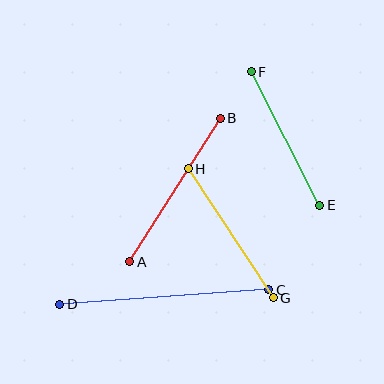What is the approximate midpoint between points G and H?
The midpoint is at approximately (231, 233) pixels.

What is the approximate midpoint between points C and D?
The midpoint is at approximately (164, 297) pixels.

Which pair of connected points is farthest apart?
Points C and D are farthest apart.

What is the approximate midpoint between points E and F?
The midpoint is at approximately (285, 139) pixels.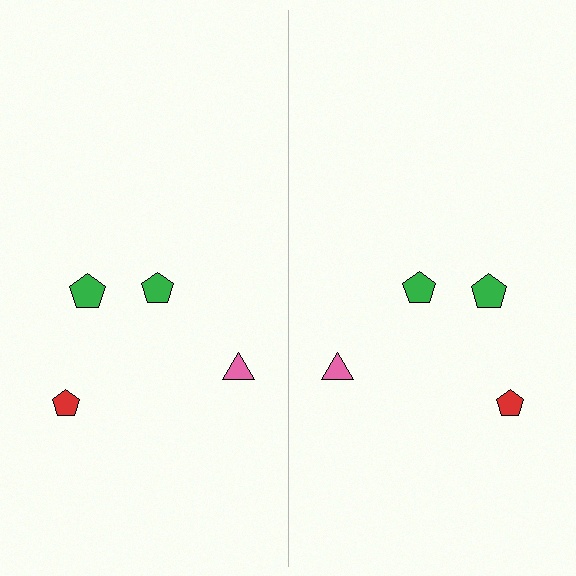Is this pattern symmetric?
Yes, this pattern has bilateral (reflection) symmetry.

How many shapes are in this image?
There are 8 shapes in this image.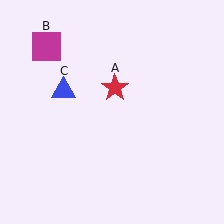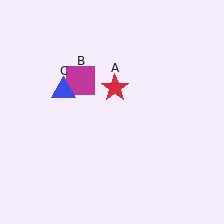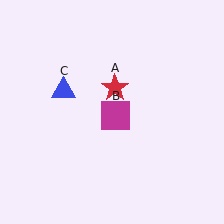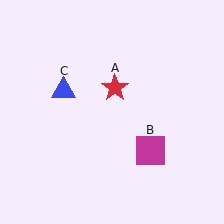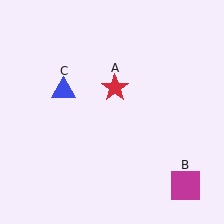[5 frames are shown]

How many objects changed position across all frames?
1 object changed position: magenta square (object B).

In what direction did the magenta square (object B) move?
The magenta square (object B) moved down and to the right.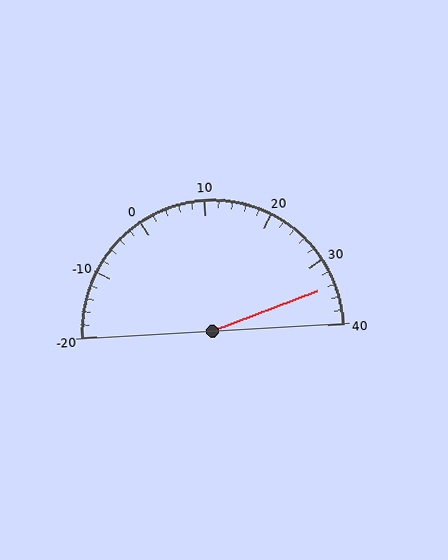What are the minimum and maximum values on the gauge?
The gauge ranges from -20 to 40.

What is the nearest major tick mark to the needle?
The nearest major tick mark is 30.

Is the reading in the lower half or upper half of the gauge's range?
The reading is in the upper half of the range (-20 to 40).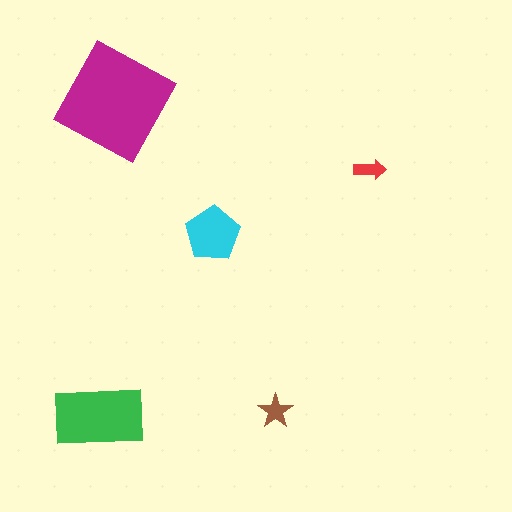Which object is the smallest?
The red arrow.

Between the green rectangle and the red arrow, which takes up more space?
The green rectangle.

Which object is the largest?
The magenta square.